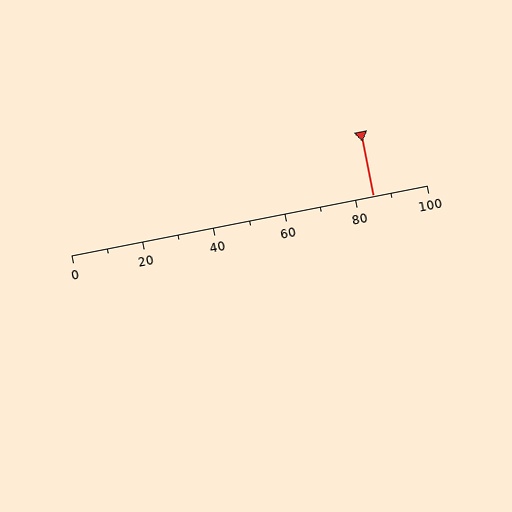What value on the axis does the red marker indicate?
The marker indicates approximately 85.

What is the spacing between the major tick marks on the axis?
The major ticks are spaced 20 apart.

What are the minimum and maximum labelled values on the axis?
The axis runs from 0 to 100.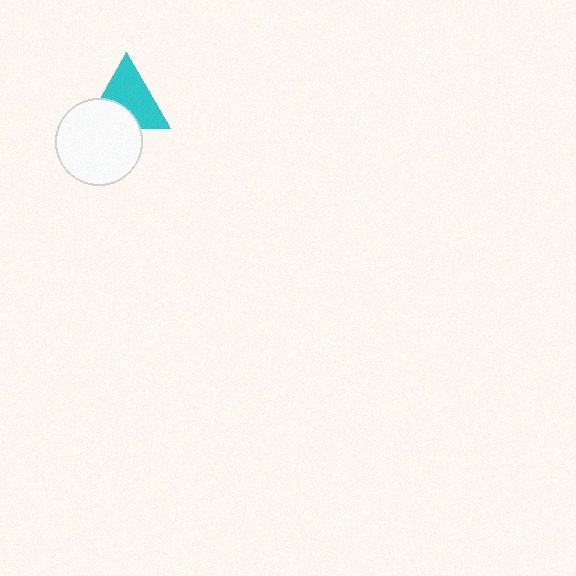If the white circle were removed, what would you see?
You would see the complete cyan triangle.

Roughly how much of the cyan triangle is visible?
About half of it is visible (roughly 65%).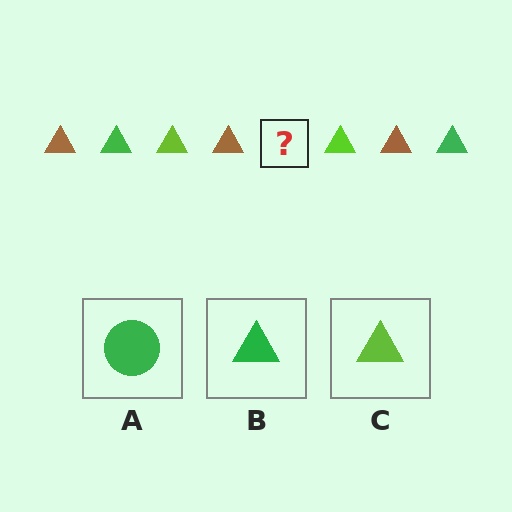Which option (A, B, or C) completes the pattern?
B.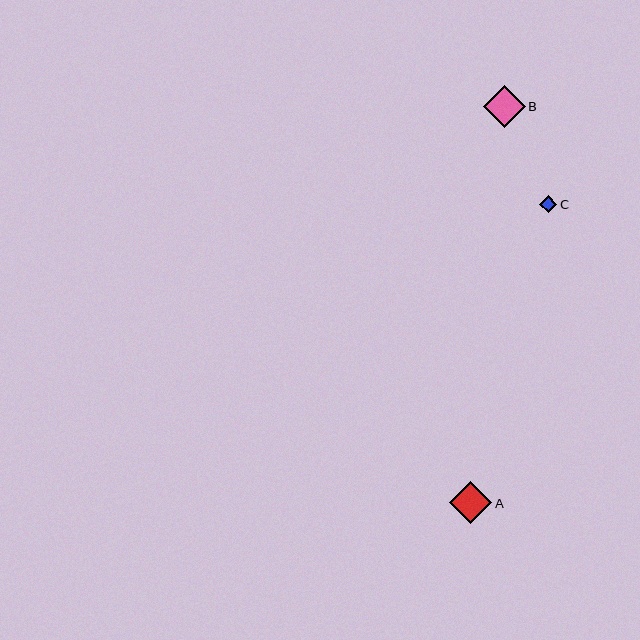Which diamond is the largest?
Diamond A is the largest with a size of approximately 42 pixels.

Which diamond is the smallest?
Diamond C is the smallest with a size of approximately 17 pixels.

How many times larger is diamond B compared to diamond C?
Diamond B is approximately 2.4 times the size of diamond C.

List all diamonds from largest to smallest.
From largest to smallest: A, B, C.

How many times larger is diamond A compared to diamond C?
Diamond A is approximately 2.5 times the size of diamond C.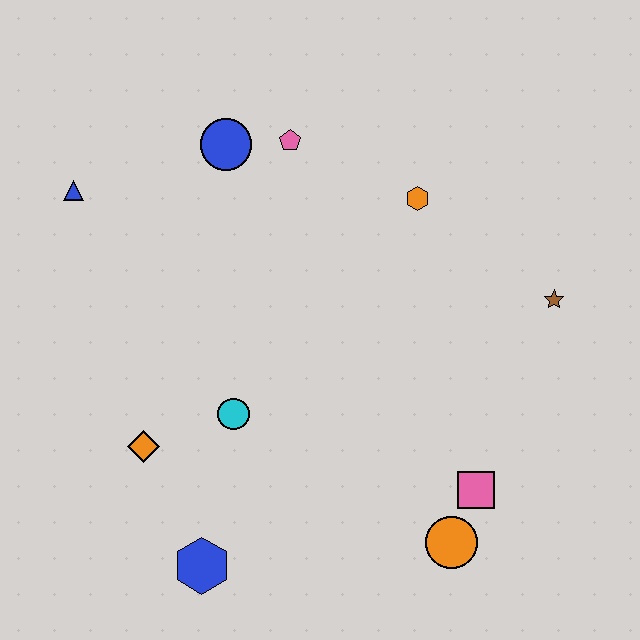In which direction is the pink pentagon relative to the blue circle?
The pink pentagon is to the right of the blue circle.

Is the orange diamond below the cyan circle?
Yes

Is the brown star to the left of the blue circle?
No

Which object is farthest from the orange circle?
The blue triangle is farthest from the orange circle.